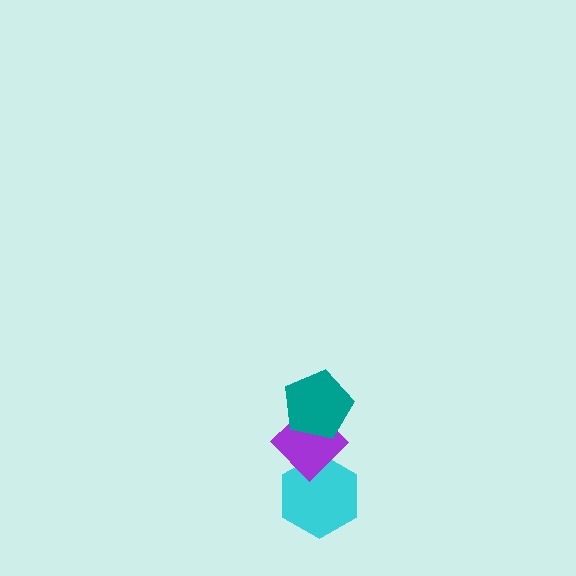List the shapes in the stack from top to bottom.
From top to bottom: the teal pentagon, the purple diamond, the cyan hexagon.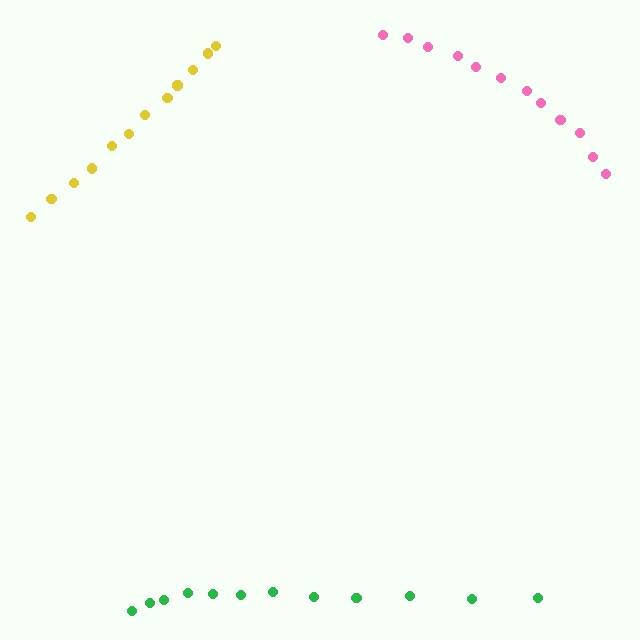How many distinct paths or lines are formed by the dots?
There are 3 distinct paths.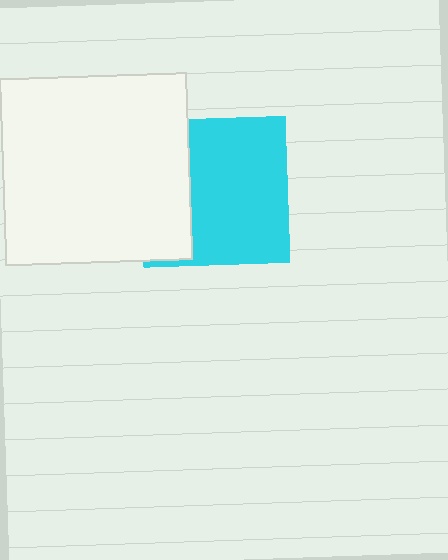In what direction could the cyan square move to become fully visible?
The cyan square could move right. That would shift it out from behind the white square entirely.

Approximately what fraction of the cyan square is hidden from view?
Roughly 32% of the cyan square is hidden behind the white square.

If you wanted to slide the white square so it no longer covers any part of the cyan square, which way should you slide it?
Slide it left — that is the most direct way to separate the two shapes.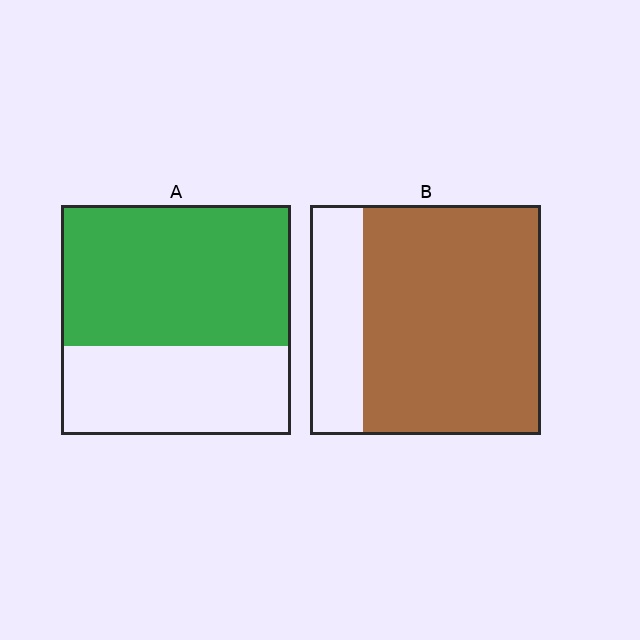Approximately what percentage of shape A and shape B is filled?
A is approximately 60% and B is approximately 75%.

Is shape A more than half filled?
Yes.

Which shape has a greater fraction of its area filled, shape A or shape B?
Shape B.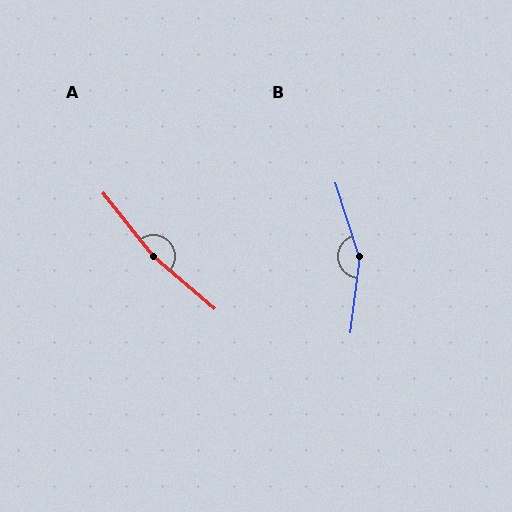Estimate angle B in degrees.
Approximately 155 degrees.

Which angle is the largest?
A, at approximately 168 degrees.